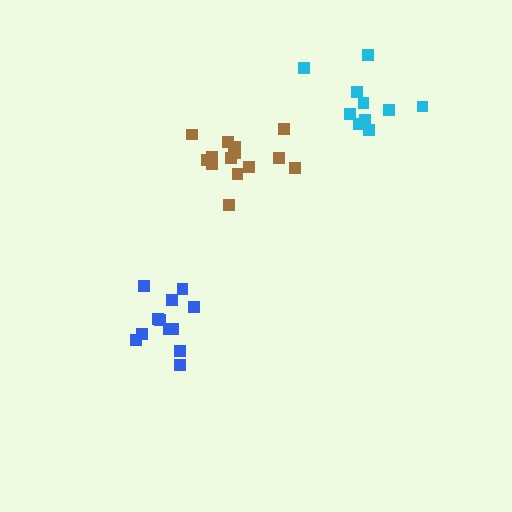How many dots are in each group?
Group 1: 12 dots, Group 2: 10 dots, Group 3: 15 dots (37 total).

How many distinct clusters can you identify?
There are 3 distinct clusters.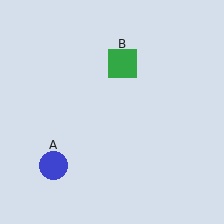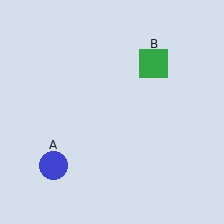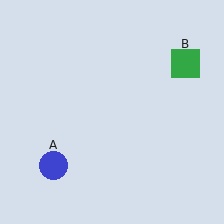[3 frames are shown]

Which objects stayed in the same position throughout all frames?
Blue circle (object A) remained stationary.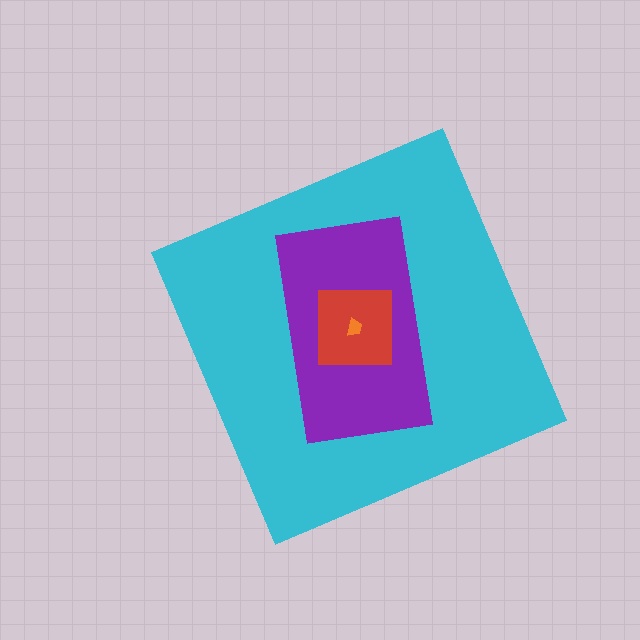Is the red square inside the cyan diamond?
Yes.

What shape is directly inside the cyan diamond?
The purple rectangle.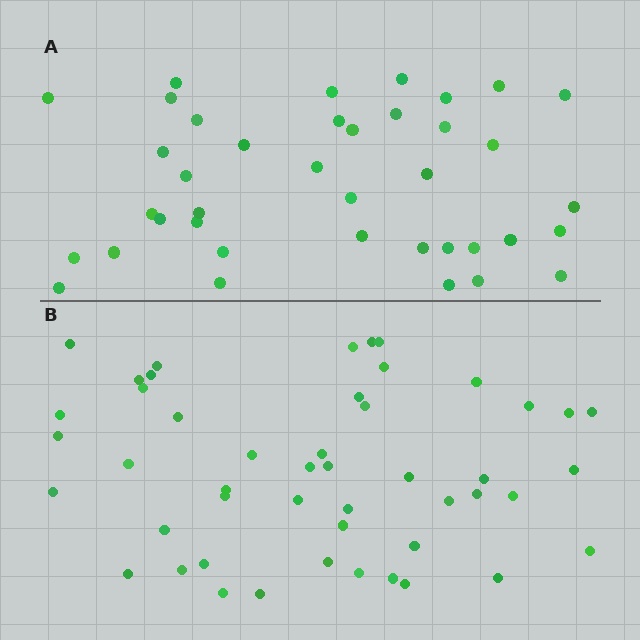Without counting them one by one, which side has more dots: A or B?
Region B (the bottom region) has more dots.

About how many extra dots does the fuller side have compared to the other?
Region B has roughly 8 or so more dots than region A.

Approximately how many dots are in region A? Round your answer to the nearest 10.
About 40 dots. (The exact count is 39, which rounds to 40.)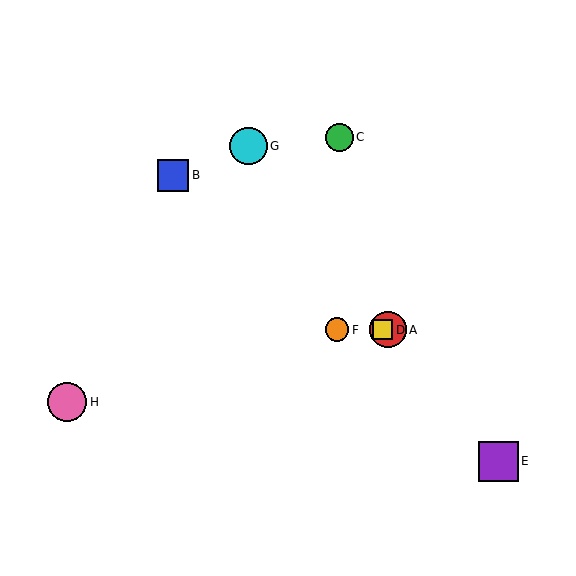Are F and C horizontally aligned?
No, F is at y≈330 and C is at y≈137.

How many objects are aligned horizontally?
3 objects (A, D, F) are aligned horizontally.